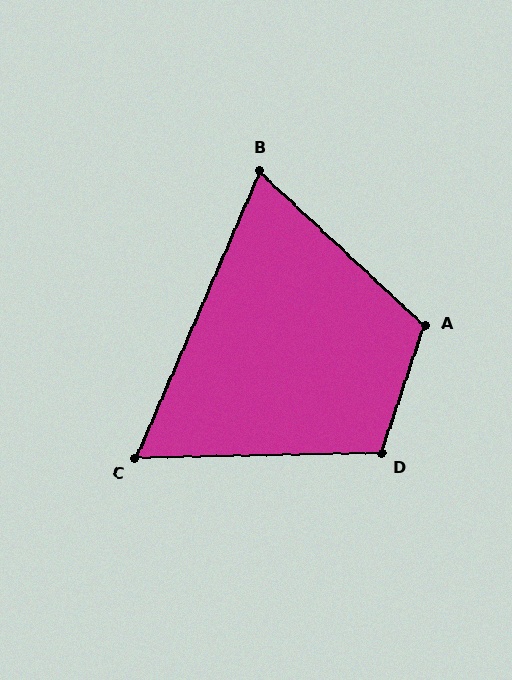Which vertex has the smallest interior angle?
C, at approximately 65 degrees.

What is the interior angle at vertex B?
Approximately 70 degrees (acute).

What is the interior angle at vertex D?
Approximately 110 degrees (obtuse).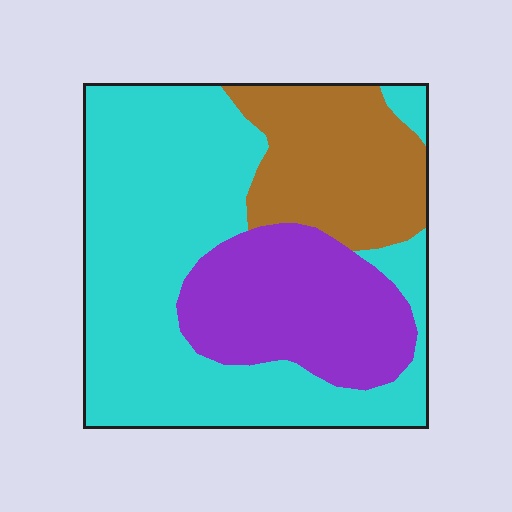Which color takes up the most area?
Cyan, at roughly 55%.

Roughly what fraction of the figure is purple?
Purple covers about 25% of the figure.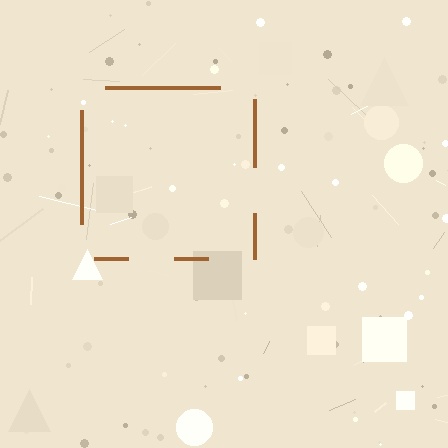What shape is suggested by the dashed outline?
The dashed outline suggests a square.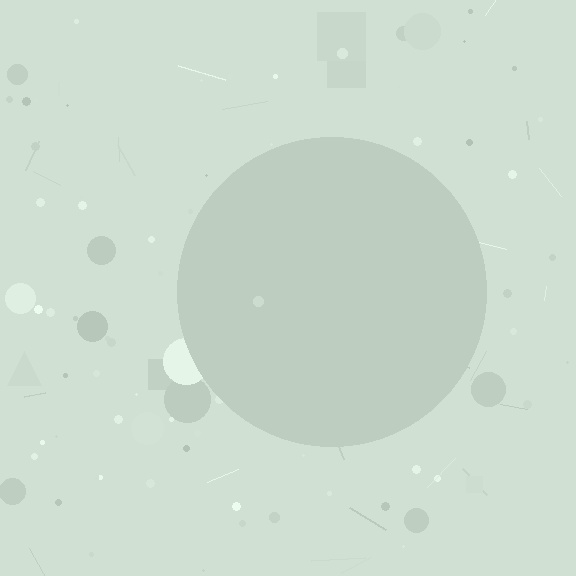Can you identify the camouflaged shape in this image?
The camouflaged shape is a circle.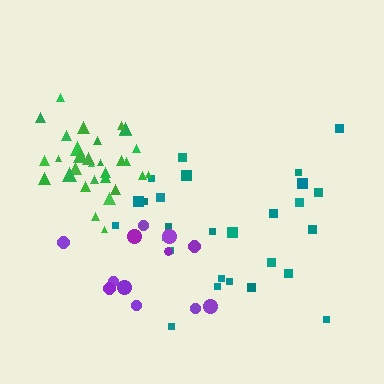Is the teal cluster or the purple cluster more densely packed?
Purple.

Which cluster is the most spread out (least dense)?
Teal.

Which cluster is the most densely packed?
Green.